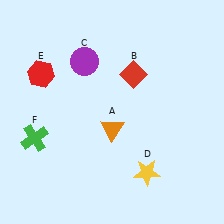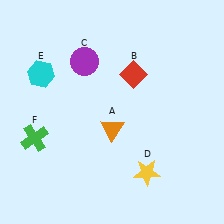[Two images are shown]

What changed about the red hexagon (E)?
In Image 1, E is red. In Image 2, it changed to cyan.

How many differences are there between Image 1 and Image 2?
There is 1 difference between the two images.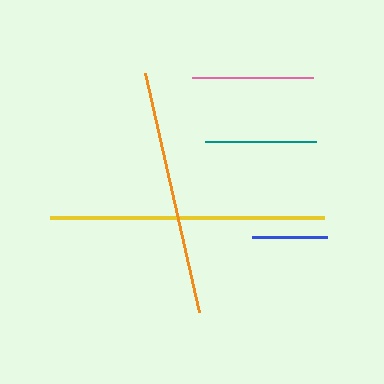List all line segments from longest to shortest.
From longest to shortest: yellow, orange, pink, teal, blue.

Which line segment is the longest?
The yellow line is the longest at approximately 274 pixels.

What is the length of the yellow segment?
The yellow segment is approximately 274 pixels long.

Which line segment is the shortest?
The blue line is the shortest at approximately 75 pixels.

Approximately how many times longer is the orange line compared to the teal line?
The orange line is approximately 2.2 times the length of the teal line.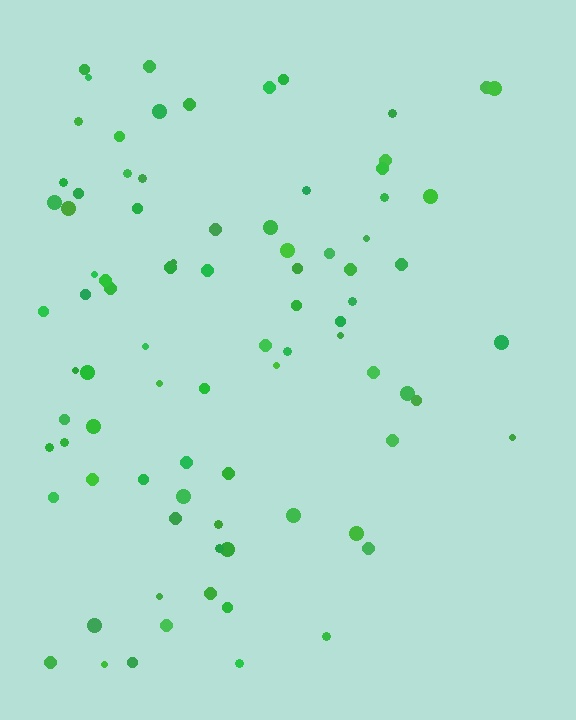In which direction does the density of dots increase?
From right to left, with the left side densest.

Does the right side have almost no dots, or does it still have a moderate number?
Still a moderate number, just noticeably fewer than the left.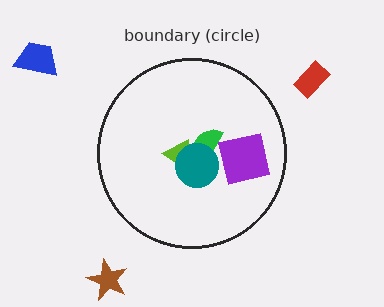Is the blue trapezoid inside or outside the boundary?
Outside.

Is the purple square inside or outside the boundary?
Inside.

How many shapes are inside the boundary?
4 inside, 3 outside.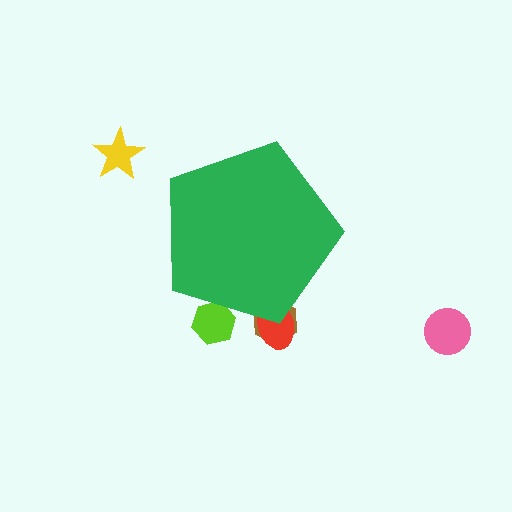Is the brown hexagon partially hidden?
Yes, the brown hexagon is partially hidden behind the green pentagon.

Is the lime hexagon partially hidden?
Yes, the lime hexagon is partially hidden behind the green pentagon.